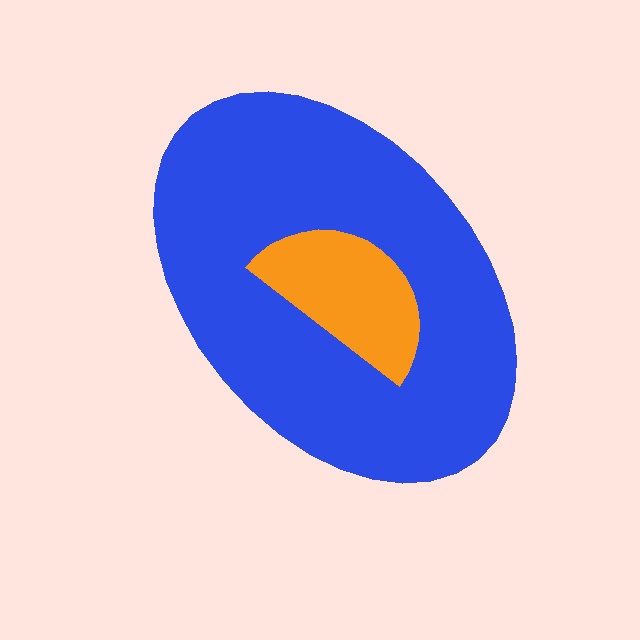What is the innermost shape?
The orange semicircle.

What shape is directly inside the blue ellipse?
The orange semicircle.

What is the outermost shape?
The blue ellipse.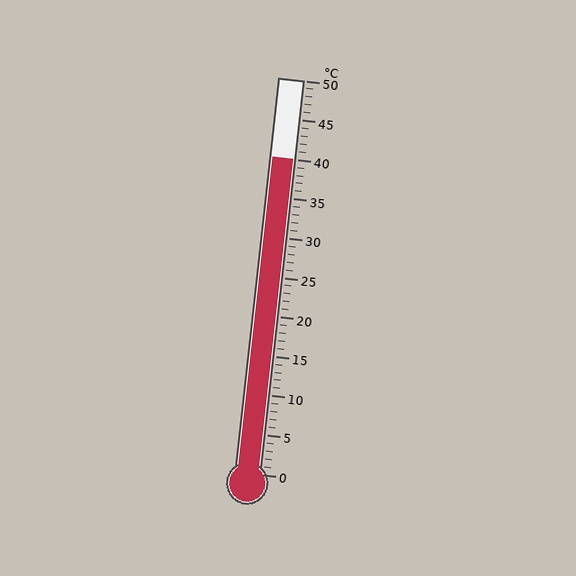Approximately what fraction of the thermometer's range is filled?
The thermometer is filled to approximately 80% of its range.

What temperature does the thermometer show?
The thermometer shows approximately 40°C.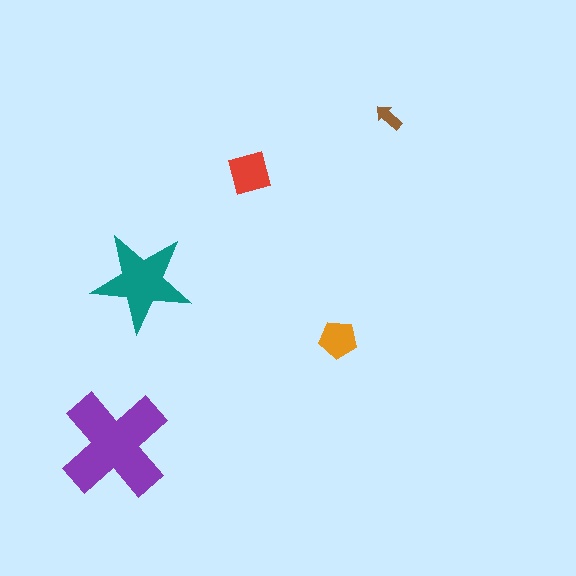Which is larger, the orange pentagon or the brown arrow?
The orange pentagon.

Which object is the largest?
The purple cross.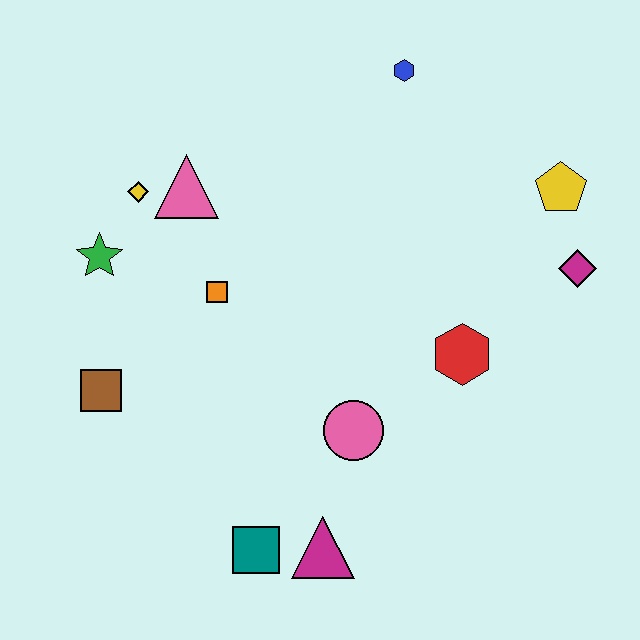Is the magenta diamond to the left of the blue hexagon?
No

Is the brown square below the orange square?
Yes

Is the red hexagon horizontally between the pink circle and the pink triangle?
No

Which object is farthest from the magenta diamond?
The brown square is farthest from the magenta diamond.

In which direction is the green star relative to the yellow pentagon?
The green star is to the left of the yellow pentagon.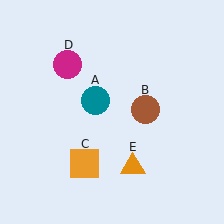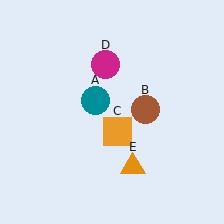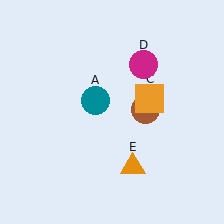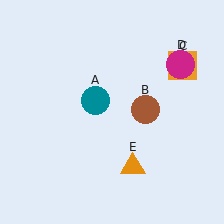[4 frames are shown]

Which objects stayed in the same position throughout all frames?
Teal circle (object A) and brown circle (object B) and orange triangle (object E) remained stationary.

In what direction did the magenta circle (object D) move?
The magenta circle (object D) moved right.